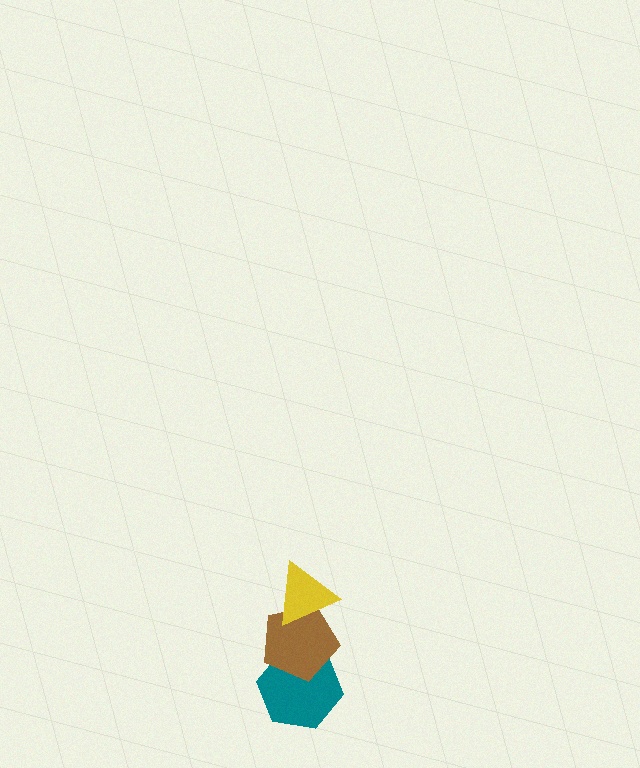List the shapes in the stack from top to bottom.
From top to bottom: the yellow triangle, the brown pentagon, the teal hexagon.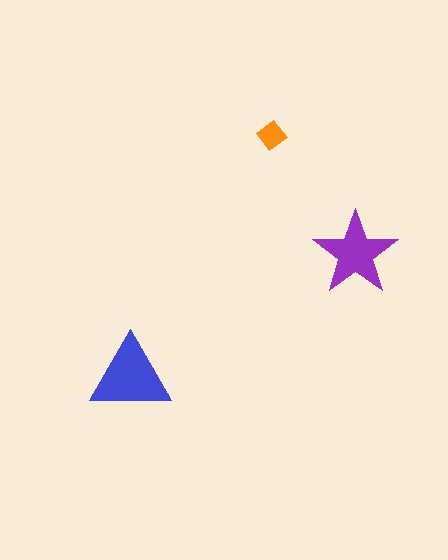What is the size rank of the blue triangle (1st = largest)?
1st.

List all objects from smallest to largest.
The orange diamond, the purple star, the blue triangle.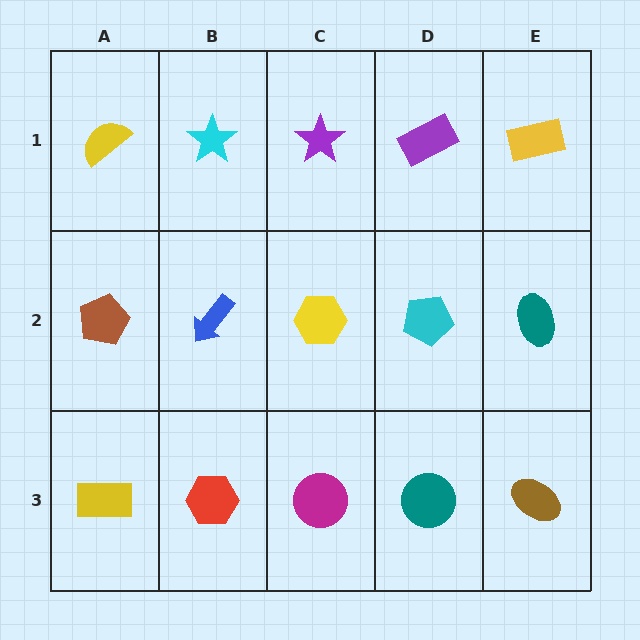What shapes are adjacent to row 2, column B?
A cyan star (row 1, column B), a red hexagon (row 3, column B), a brown pentagon (row 2, column A), a yellow hexagon (row 2, column C).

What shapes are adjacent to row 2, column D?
A purple rectangle (row 1, column D), a teal circle (row 3, column D), a yellow hexagon (row 2, column C), a teal ellipse (row 2, column E).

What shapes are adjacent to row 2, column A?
A yellow semicircle (row 1, column A), a yellow rectangle (row 3, column A), a blue arrow (row 2, column B).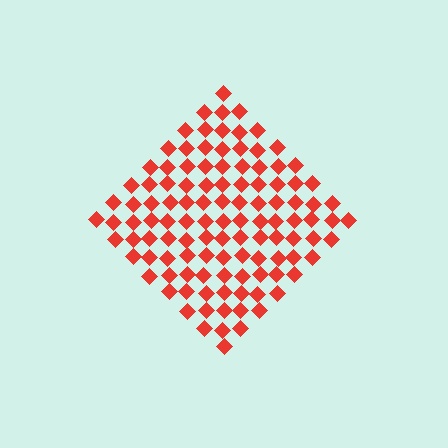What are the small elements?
The small elements are diamonds.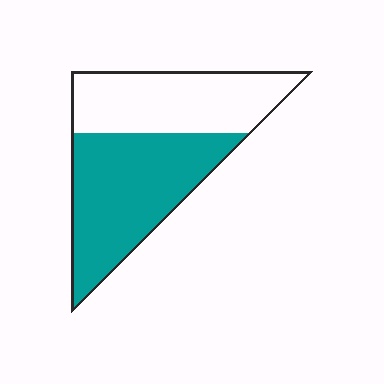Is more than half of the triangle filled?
Yes.